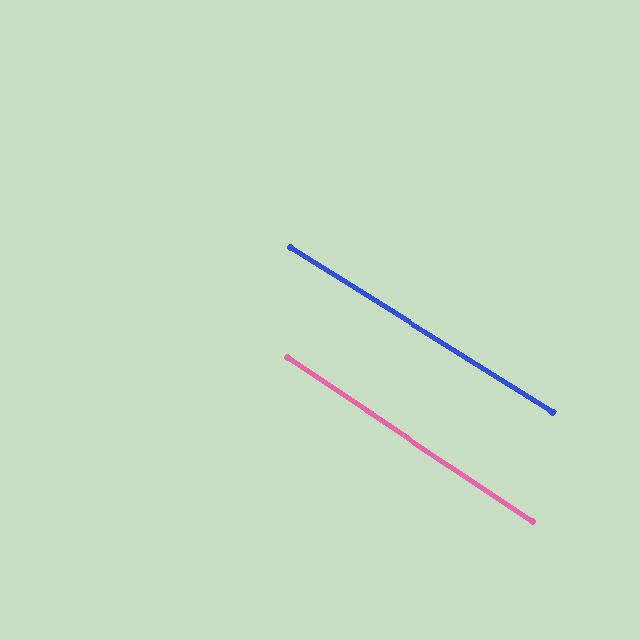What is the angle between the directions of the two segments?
Approximately 1 degree.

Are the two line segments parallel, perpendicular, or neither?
Parallel — their directions differ by only 1.5°.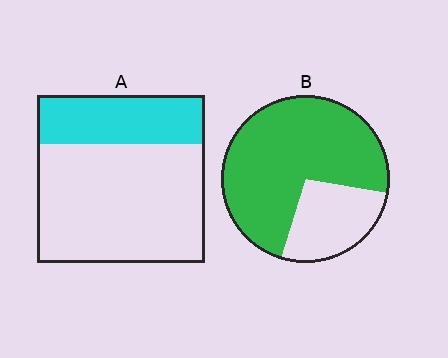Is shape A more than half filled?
No.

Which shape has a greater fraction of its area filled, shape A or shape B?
Shape B.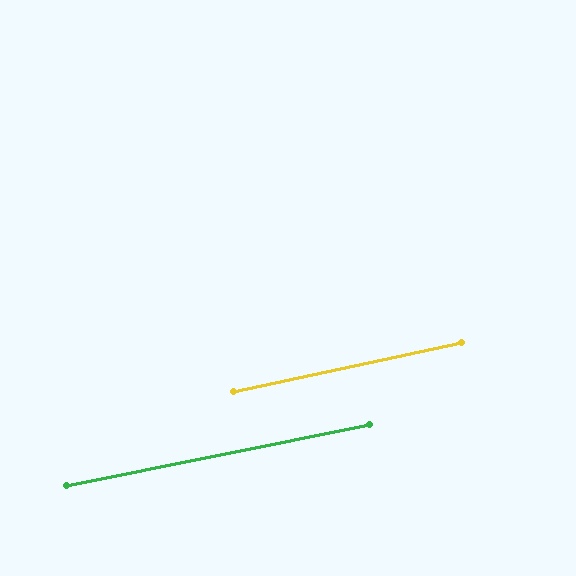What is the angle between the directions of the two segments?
Approximately 1 degree.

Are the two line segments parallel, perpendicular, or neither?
Parallel — their directions differ by only 0.9°.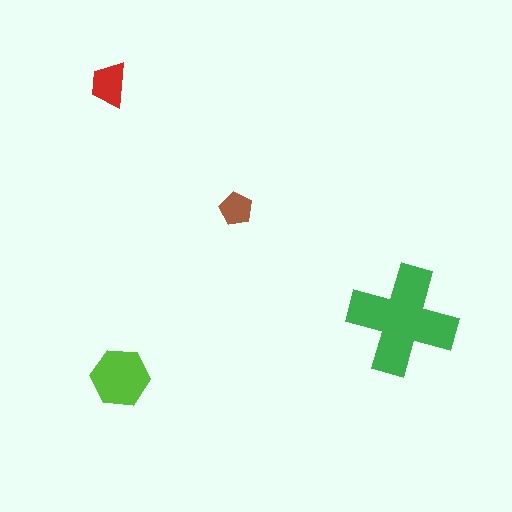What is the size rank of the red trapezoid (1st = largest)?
3rd.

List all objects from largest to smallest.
The green cross, the lime hexagon, the red trapezoid, the brown pentagon.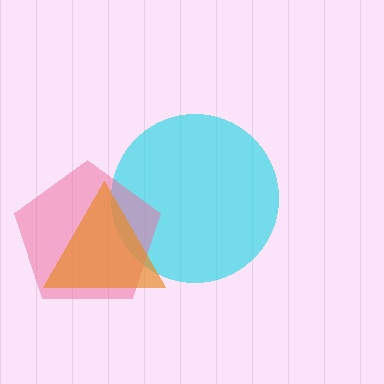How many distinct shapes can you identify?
There are 3 distinct shapes: a cyan circle, a pink pentagon, an orange triangle.